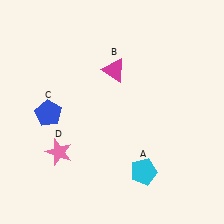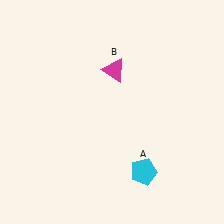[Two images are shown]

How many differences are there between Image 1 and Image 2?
There are 2 differences between the two images.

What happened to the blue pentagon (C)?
The blue pentagon (C) was removed in Image 2. It was in the bottom-left area of Image 1.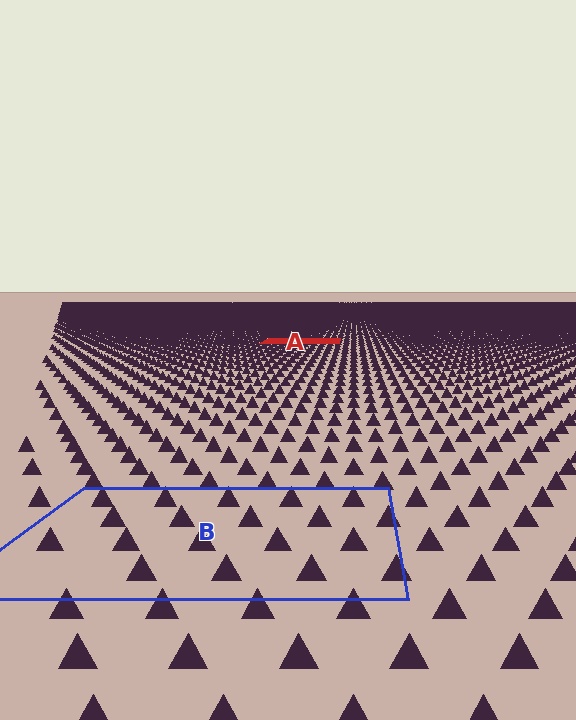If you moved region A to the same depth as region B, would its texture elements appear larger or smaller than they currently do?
They would appear larger. At a closer depth, the same texture elements are projected at a bigger on-screen size.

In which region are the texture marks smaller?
The texture marks are smaller in region A, because it is farther away.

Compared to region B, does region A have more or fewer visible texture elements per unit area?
Region A has more texture elements per unit area — they are packed more densely because it is farther away.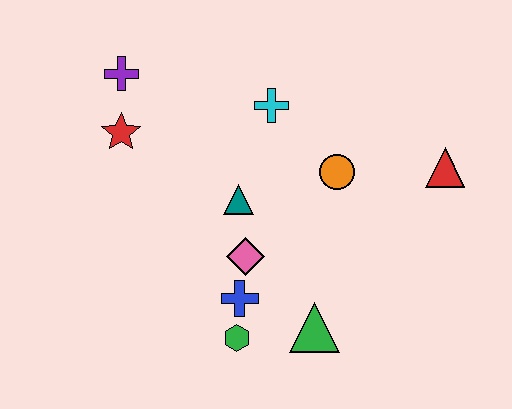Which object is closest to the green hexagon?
The blue cross is closest to the green hexagon.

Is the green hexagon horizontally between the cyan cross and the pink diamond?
No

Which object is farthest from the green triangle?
The purple cross is farthest from the green triangle.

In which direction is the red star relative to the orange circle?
The red star is to the left of the orange circle.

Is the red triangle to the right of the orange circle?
Yes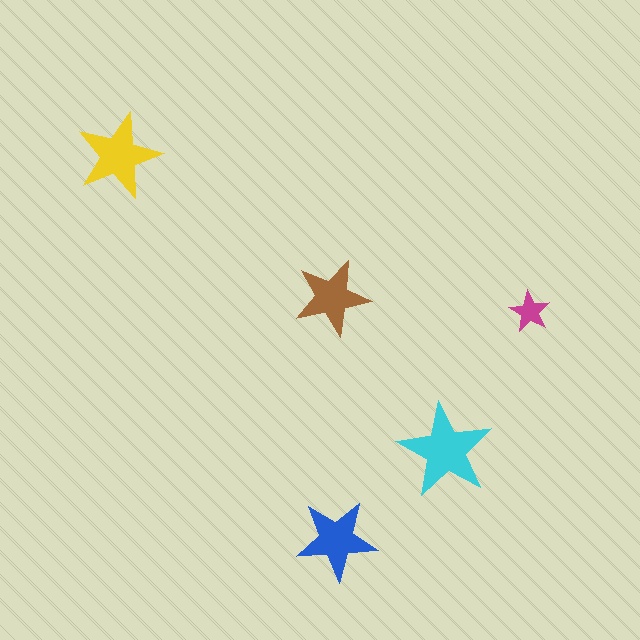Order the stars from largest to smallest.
the cyan one, the yellow one, the blue one, the brown one, the magenta one.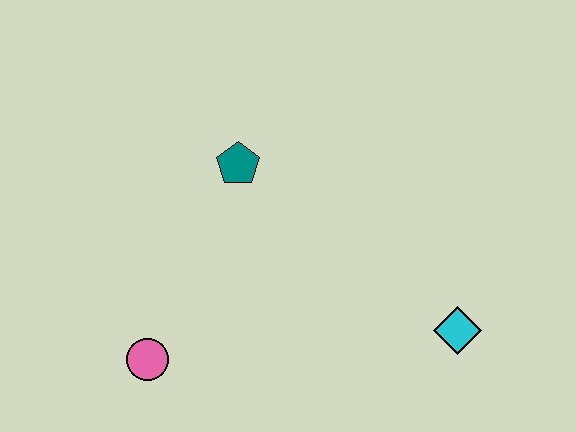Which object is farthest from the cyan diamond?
The pink circle is farthest from the cyan diamond.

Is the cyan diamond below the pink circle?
No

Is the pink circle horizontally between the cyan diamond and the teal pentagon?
No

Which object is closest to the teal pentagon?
The pink circle is closest to the teal pentagon.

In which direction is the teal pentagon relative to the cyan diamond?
The teal pentagon is to the left of the cyan diamond.